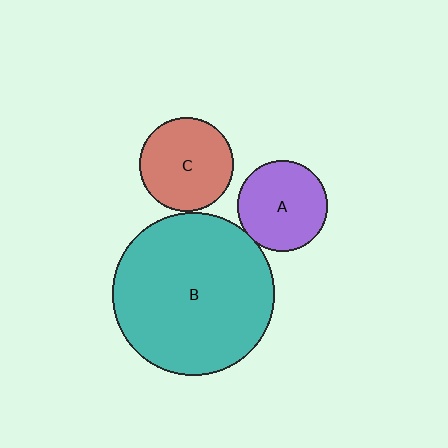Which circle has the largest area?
Circle B (teal).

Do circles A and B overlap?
Yes.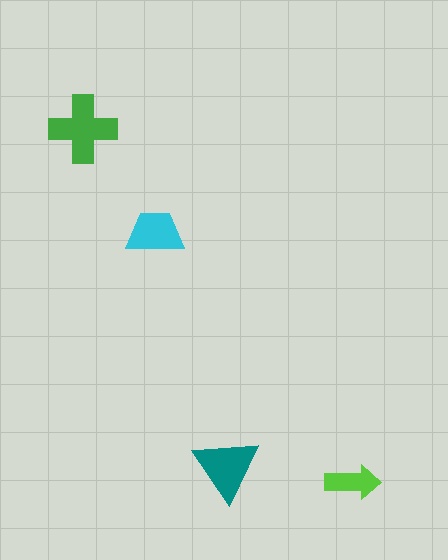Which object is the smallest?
The lime arrow.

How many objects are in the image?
There are 4 objects in the image.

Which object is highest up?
The green cross is topmost.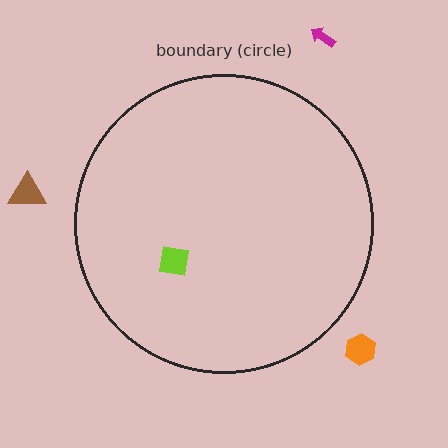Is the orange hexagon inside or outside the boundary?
Outside.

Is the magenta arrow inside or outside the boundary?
Outside.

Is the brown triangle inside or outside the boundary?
Outside.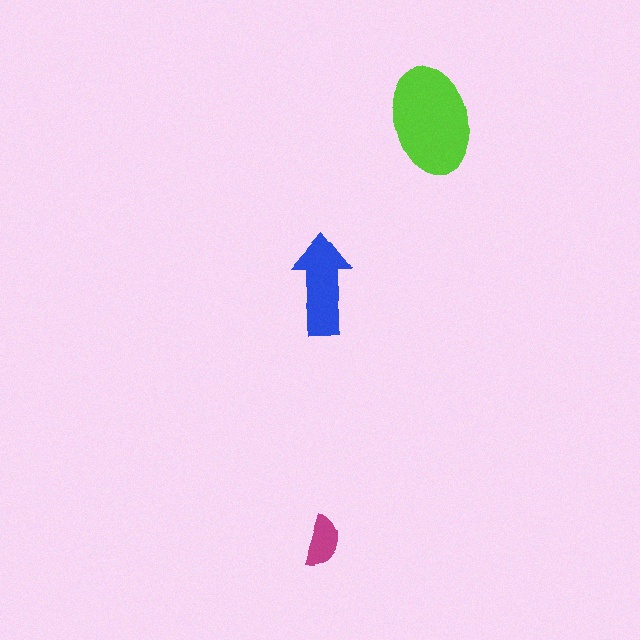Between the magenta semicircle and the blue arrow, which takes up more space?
The blue arrow.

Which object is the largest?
The lime ellipse.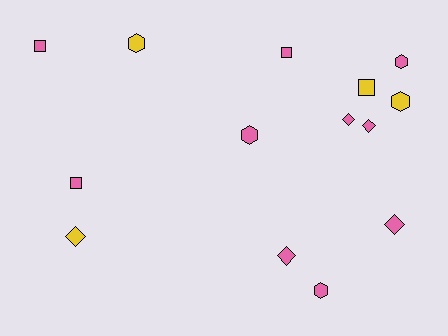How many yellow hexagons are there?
There are 2 yellow hexagons.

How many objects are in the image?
There are 14 objects.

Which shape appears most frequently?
Diamond, with 5 objects.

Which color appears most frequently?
Pink, with 10 objects.